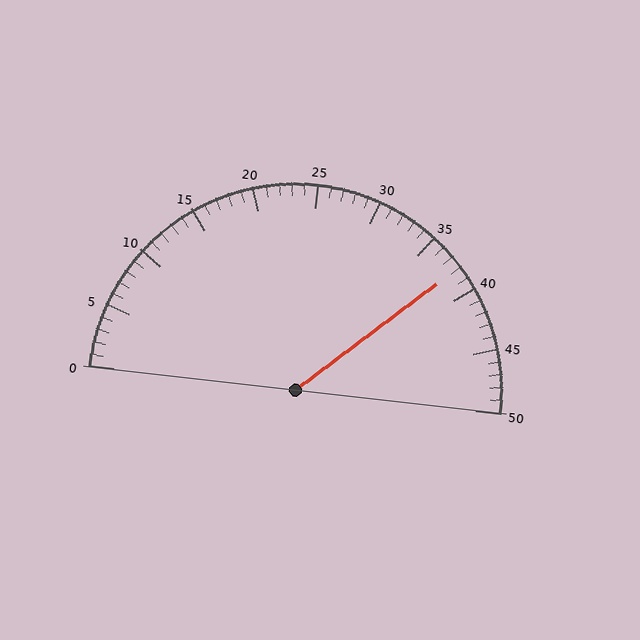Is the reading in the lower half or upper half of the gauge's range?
The reading is in the upper half of the range (0 to 50).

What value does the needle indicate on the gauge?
The needle indicates approximately 38.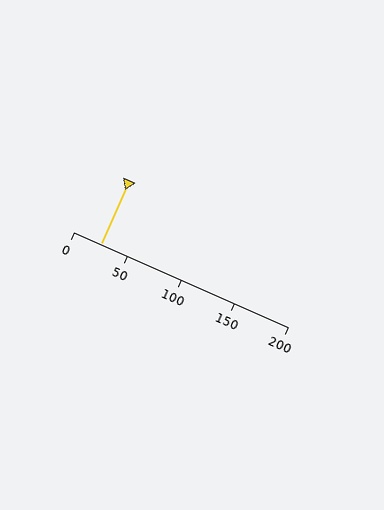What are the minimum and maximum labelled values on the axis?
The axis runs from 0 to 200.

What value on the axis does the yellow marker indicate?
The marker indicates approximately 25.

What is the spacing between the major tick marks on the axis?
The major ticks are spaced 50 apart.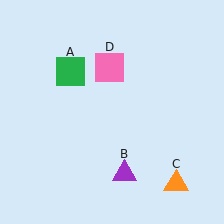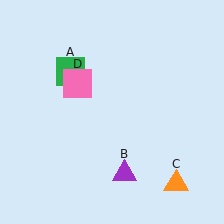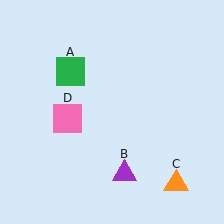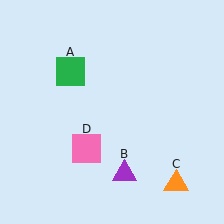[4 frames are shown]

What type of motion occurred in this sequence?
The pink square (object D) rotated counterclockwise around the center of the scene.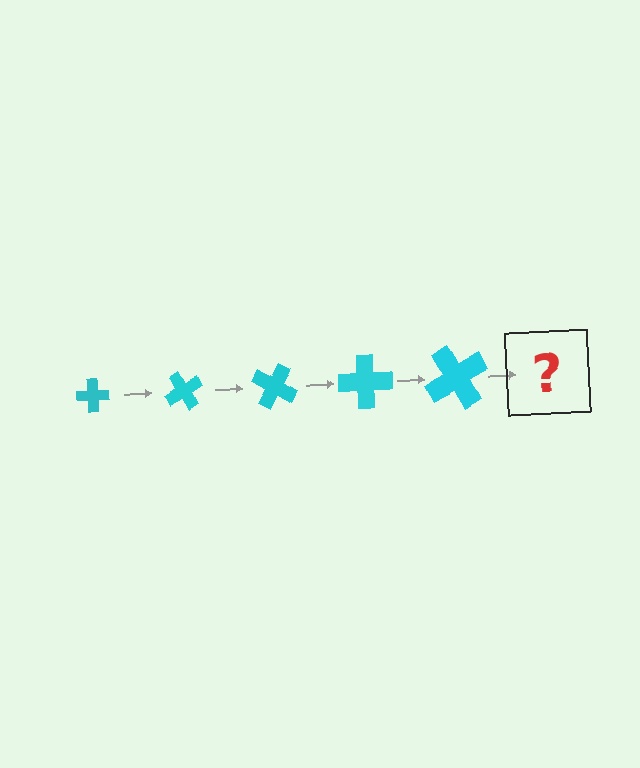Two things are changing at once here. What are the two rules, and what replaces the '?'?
The two rules are that the cross grows larger each step and it rotates 60 degrees each step. The '?' should be a cross, larger than the previous one and rotated 300 degrees from the start.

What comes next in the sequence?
The next element should be a cross, larger than the previous one and rotated 300 degrees from the start.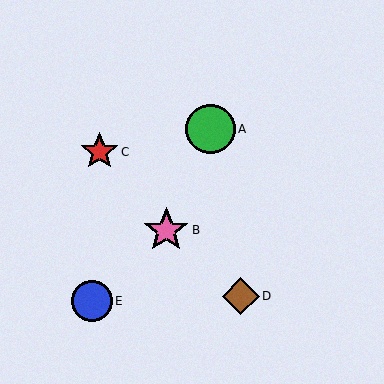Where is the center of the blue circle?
The center of the blue circle is at (92, 301).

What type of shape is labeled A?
Shape A is a green circle.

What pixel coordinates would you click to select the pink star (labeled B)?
Click at (166, 230) to select the pink star B.